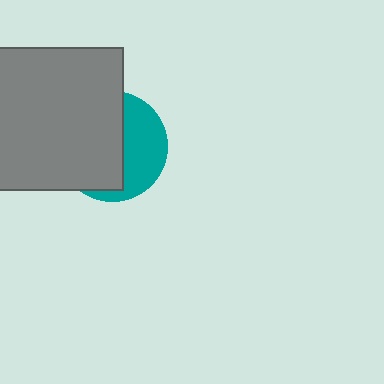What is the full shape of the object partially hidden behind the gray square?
The partially hidden object is a teal circle.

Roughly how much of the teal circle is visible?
A small part of it is visible (roughly 41%).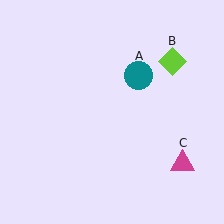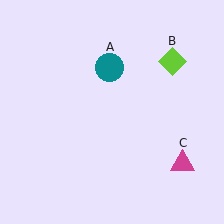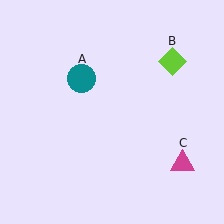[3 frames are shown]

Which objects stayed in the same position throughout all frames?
Lime diamond (object B) and magenta triangle (object C) remained stationary.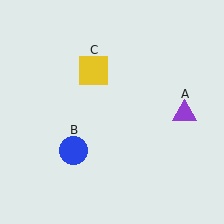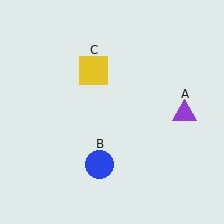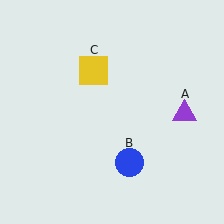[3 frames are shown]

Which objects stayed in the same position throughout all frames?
Purple triangle (object A) and yellow square (object C) remained stationary.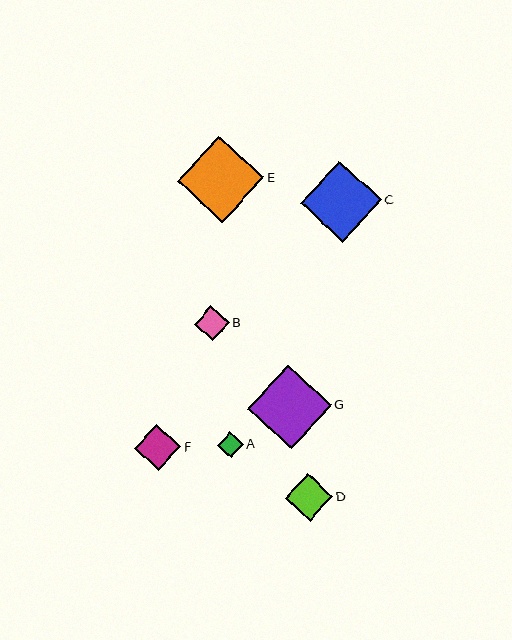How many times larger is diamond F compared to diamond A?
Diamond F is approximately 1.8 times the size of diamond A.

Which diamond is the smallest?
Diamond A is the smallest with a size of approximately 26 pixels.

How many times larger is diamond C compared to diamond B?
Diamond C is approximately 2.3 times the size of diamond B.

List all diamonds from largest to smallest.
From largest to smallest: E, G, C, D, F, B, A.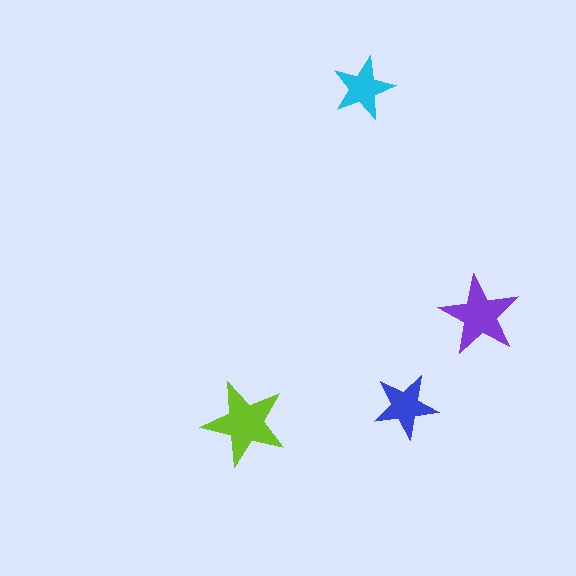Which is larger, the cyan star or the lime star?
The lime one.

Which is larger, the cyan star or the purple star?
The purple one.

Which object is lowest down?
The lime star is bottommost.